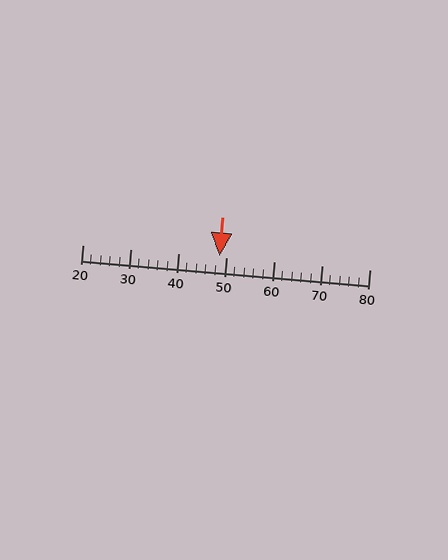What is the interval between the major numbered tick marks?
The major tick marks are spaced 10 units apart.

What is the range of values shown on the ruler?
The ruler shows values from 20 to 80.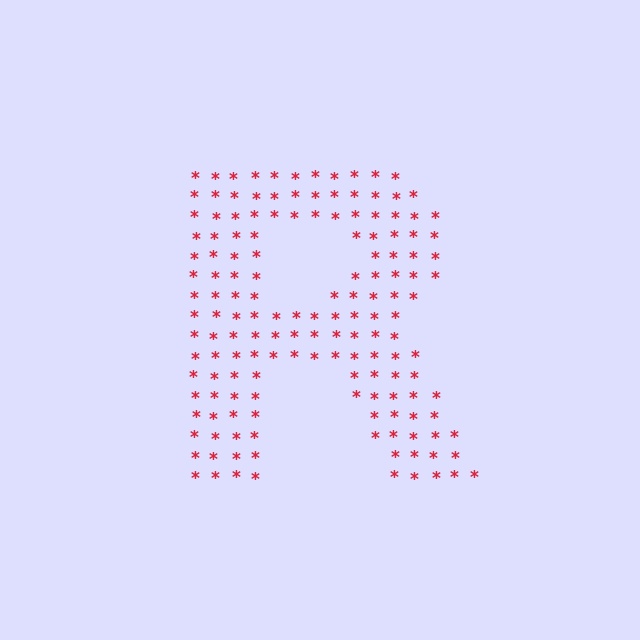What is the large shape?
The large shape is the letter R.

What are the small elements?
The small elements are asterisks.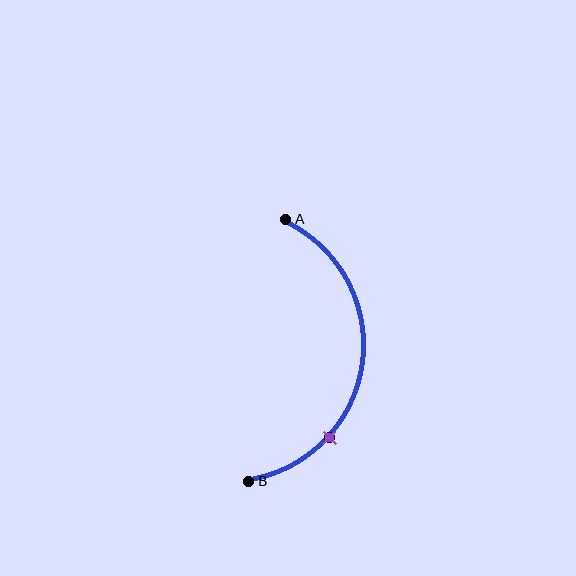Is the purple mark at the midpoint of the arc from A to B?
No. The purple mark lies on the arc but is closer to endpoint B. The arc midpoint would be at the point on the curve equidistant along the arc from both A and B.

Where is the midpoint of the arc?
The arc midpoint is the point on the curve farthest from the straight line joining A and B. It sits to the right of that line.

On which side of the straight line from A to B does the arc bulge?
The arc bulges to the right of the straight line connecting A and B.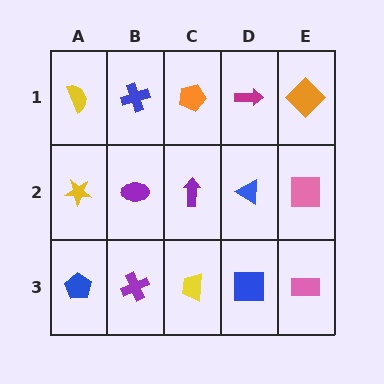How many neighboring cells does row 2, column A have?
3.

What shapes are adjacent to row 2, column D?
A magenta arrow (row 1, column D), a blue square (row 3, column D), a purple arrow (row 2, column C), a pink square (row 2, column E).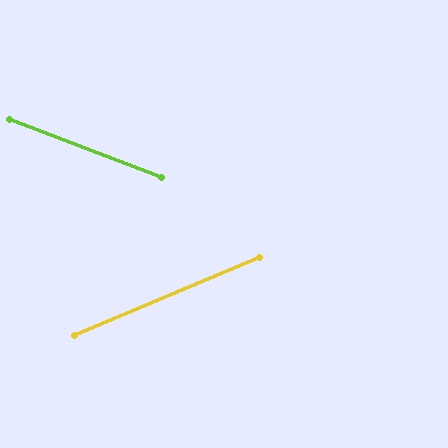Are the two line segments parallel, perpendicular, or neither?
Neither parallel nor perpendicular — they differ by about 43°.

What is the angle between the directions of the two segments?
Approximately 43 degrees.